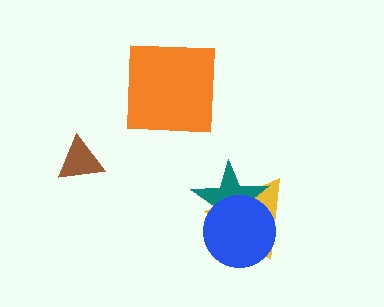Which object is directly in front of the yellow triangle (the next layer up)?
The teal star is directly in front of the yellow triangle.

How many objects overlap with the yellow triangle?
2 objects overlap with the yellow triangle.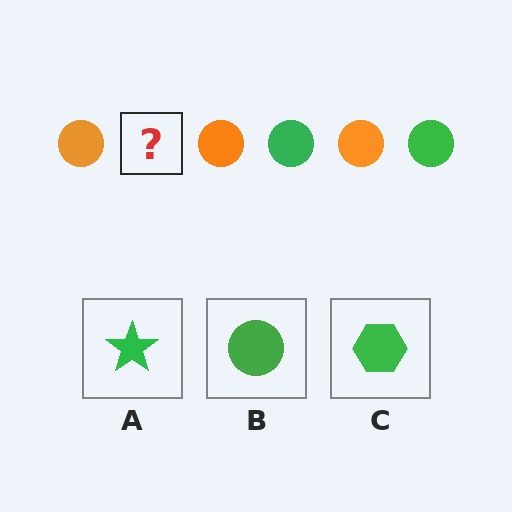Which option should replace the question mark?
Option B.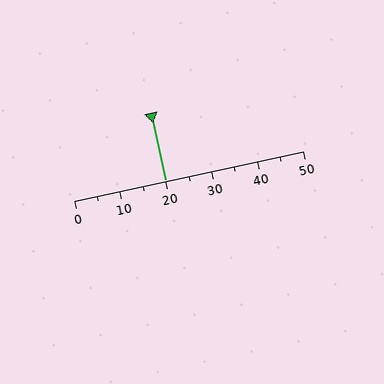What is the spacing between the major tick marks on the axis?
The major ticks are spaced 10 apart.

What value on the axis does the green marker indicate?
The marker indicates approximately 20.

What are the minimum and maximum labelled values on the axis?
The axis runs from 0 to 50.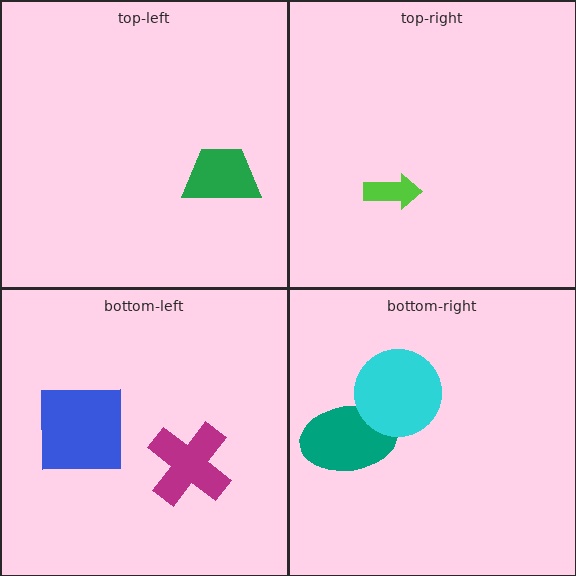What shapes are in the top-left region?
The green trapezoid.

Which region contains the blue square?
The bottom-left region.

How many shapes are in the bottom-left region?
2.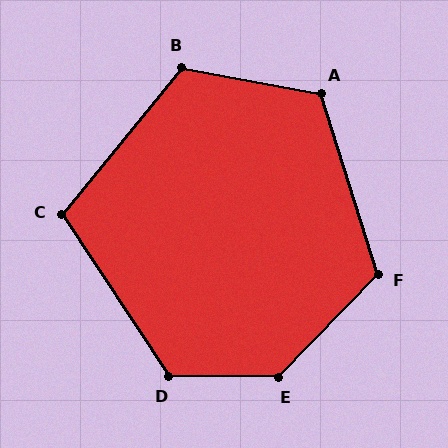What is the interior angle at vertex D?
Approximately 123 degrees (obtuse).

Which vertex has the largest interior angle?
E, at approximately 134 degrees.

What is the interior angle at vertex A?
Approximately 118 degrees (obtuse).